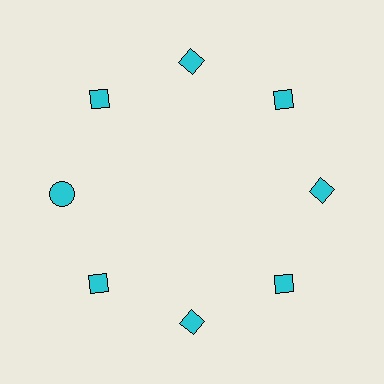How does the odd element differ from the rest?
It has a different shape: circle instead of diamond.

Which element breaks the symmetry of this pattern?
The cyan circle at roughly the 9 o'clock position breaks the symmetry. All other shapes are cyan diamonds.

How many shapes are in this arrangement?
There are 8 shapes arranged in a ring pattern.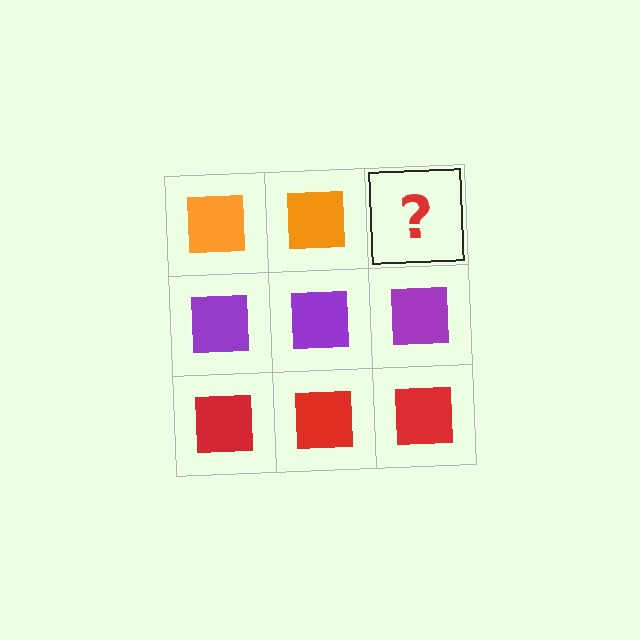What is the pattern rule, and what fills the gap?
The rule is that each row has a consistent color. The gap should be filled with an orange square.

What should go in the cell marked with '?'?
The missing cell should contain an orange square.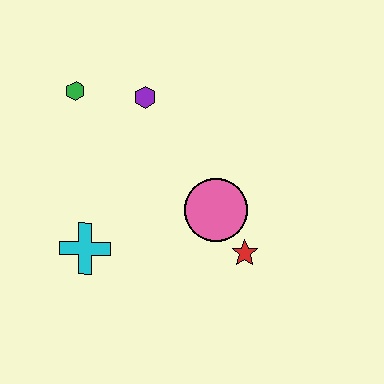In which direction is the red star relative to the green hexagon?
The red star is to the right of the green hexagon.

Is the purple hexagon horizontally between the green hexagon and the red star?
Yes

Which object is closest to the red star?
The pink circle is closest to the red star.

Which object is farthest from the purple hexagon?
The red star is farthest from the purple hexagon.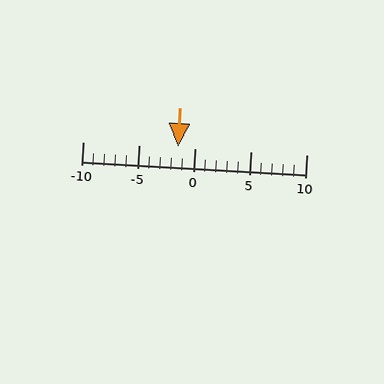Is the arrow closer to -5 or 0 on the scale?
The arrow is closer to 0.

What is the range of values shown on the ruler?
The ruler shows values from -10 to 10.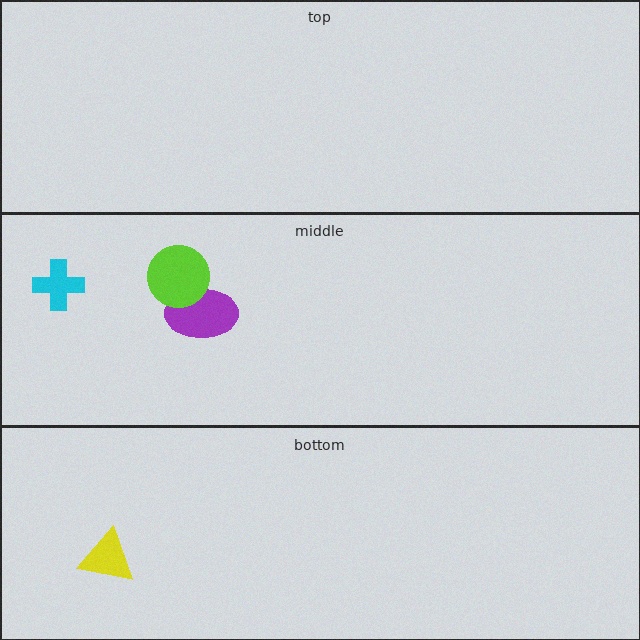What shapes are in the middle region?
The purple ellipse, the lime circle, the cyan cross.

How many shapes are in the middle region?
3.